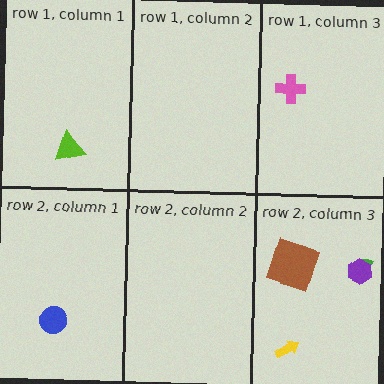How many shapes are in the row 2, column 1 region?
1.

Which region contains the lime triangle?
The row 1, column 1 region.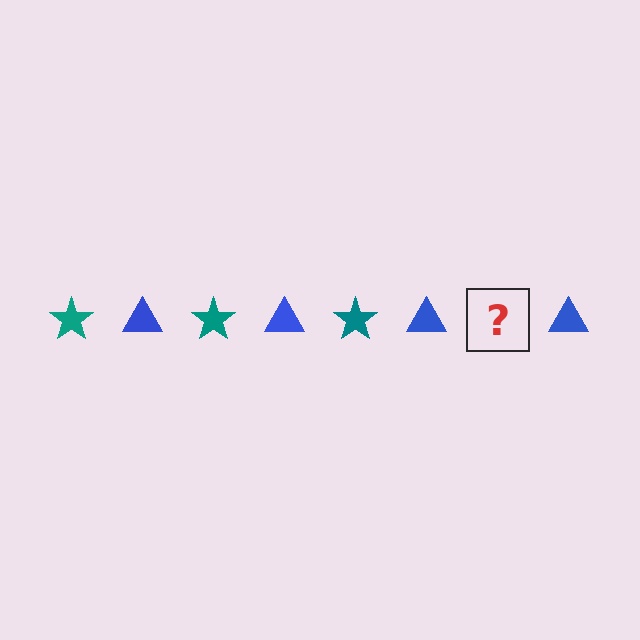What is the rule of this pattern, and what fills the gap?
The rule is that the pattern alternates between teal star and blue triangle. The gap should be filled with a teal star.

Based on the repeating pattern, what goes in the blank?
The blank should be a teal star.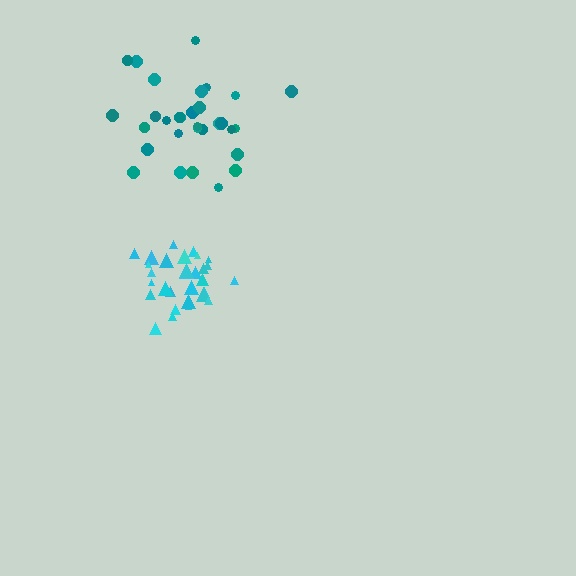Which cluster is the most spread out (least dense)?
Teal.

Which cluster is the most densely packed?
Cyan.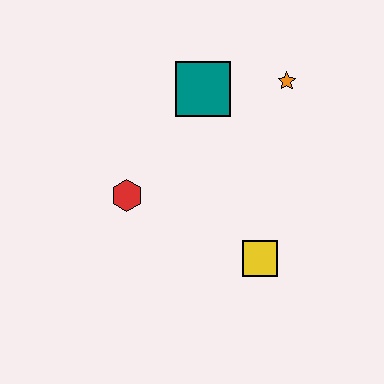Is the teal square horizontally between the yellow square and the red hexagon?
Yes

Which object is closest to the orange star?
The teal square is closest to the orange star.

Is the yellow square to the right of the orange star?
No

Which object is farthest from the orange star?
The red hexagon is farthest from the orange star.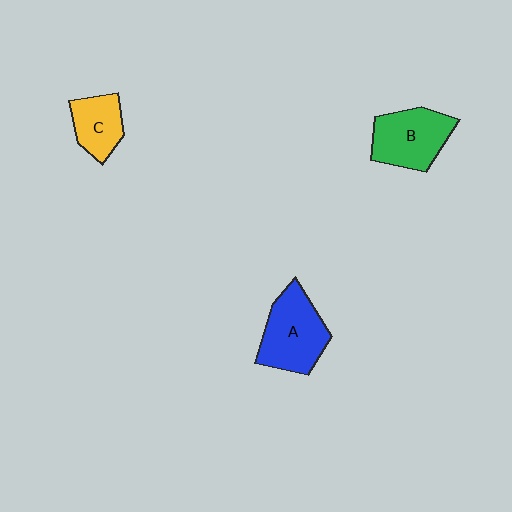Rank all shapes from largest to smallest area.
From largest to smallest: A (blue), B (green), C (yellow).